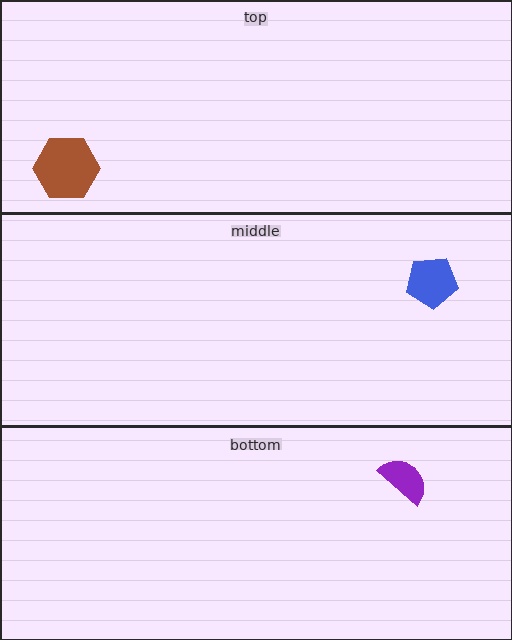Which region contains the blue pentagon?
The middle region.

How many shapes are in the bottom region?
1.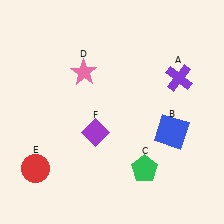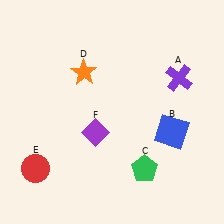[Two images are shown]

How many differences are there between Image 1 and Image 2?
There is 1 difference between the two images.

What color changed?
The star (D) changed from pink in Image 1 to orange in Image 2.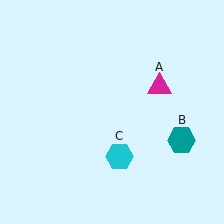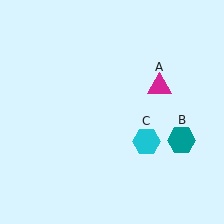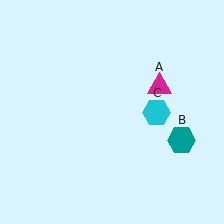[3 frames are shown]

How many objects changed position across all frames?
1 object changed position: cyan hexagon (object C).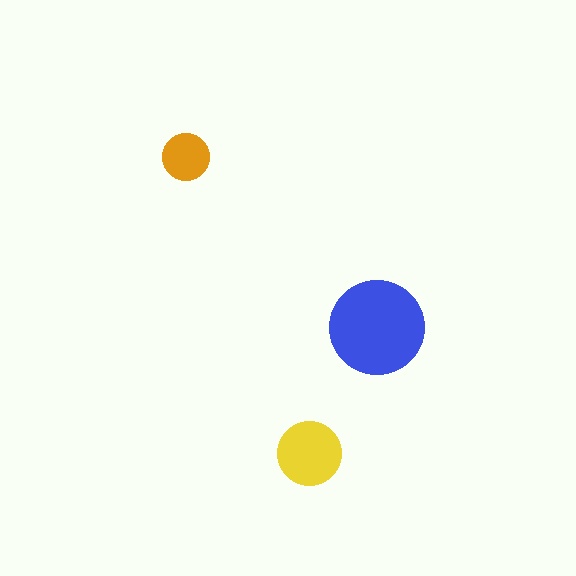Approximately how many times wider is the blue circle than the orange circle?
About 2 times wider.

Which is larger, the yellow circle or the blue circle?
The blue one.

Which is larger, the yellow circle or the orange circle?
The yellow one.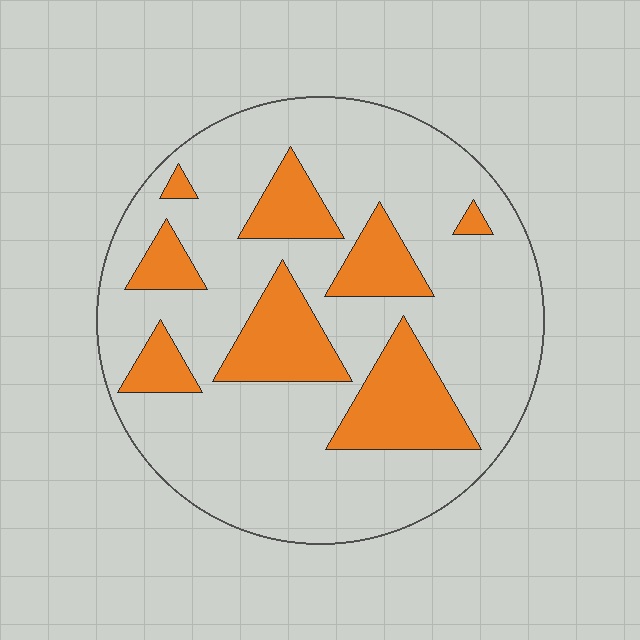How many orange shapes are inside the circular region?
8.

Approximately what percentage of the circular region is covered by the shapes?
Approximately 25%.